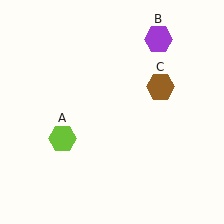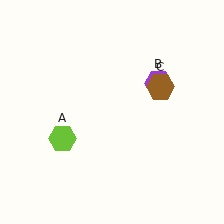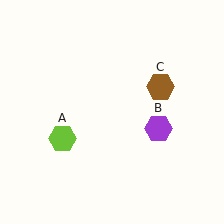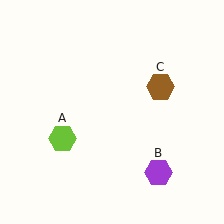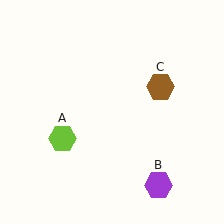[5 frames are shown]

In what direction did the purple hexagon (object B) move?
The purple hexagon (object B) moved down.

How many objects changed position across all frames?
1 object changed position: purple hexagon (object B).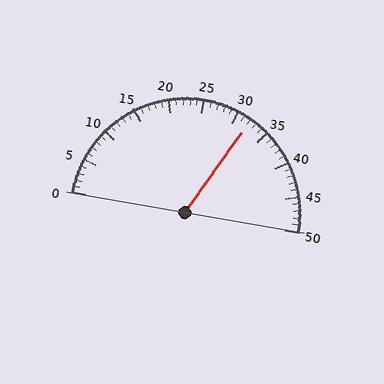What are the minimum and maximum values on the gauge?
The gauge ranges from 0 to 50.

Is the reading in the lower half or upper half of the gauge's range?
The reading is in the upper half of the range (0 to 50).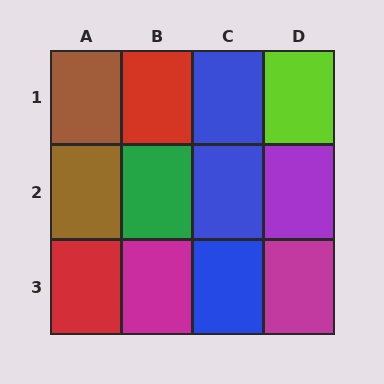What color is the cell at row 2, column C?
Blue.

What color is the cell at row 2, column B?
Green.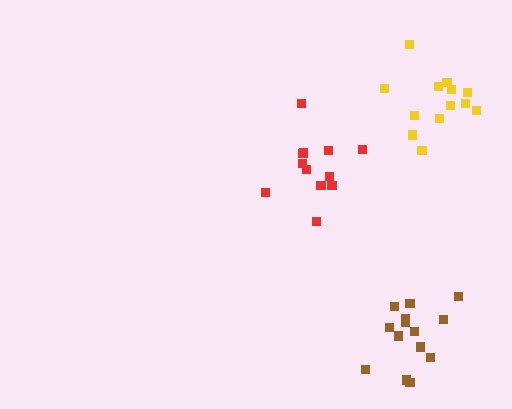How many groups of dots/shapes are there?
There are 3 groups.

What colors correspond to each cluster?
The clusters are colored: yellow, red, brown.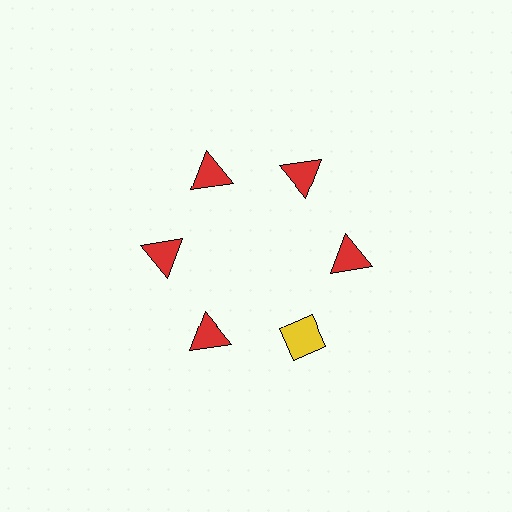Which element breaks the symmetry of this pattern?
The yellow diamond at roughly the 5 o'clock position breaks the symmetry. All other shapes are red triangles.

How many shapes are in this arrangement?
There are 6 shapes arranged in a ring pattern.